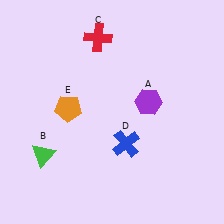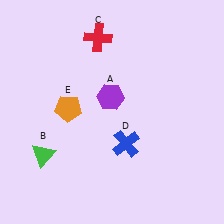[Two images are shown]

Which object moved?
The purple hexagon (A) moved left.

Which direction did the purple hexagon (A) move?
The purple hexagon (A) moved left.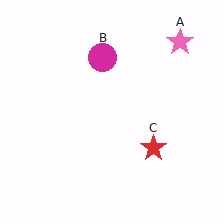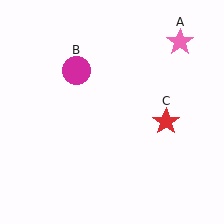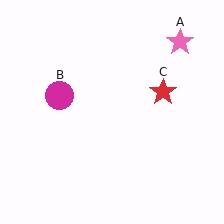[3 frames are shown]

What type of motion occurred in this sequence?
The magenta circle (object B), red star (object C) rotated counterclockwise around the center of the scene.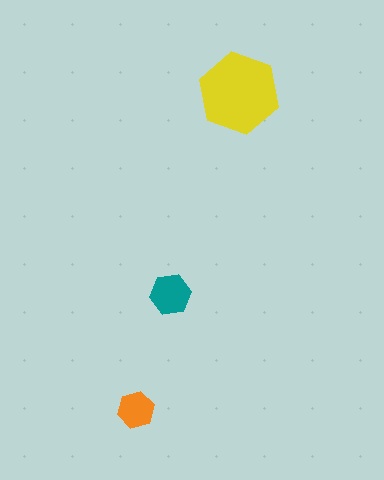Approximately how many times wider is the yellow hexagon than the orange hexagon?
About 2 times wider.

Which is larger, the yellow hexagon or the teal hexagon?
The yellow one.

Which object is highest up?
The yellow hexagon is topmost.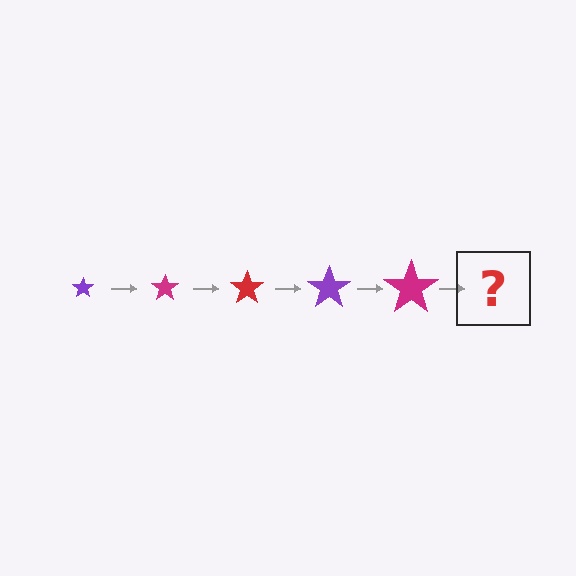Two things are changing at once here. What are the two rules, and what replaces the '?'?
The two rules are that the star grows larger each step and the color cycles through purple, magenta, and red. The '?' should be a red star, larger than the previous one.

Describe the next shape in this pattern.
It should be a red star, larger than the previous one.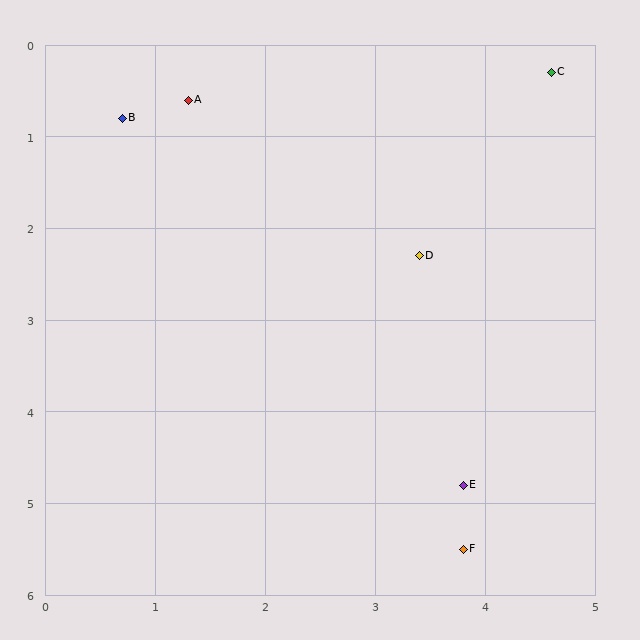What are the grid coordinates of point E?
Point E is at approximately (3.8, 4.8).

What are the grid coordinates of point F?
Point F is at approximately (3.8, 5.5).